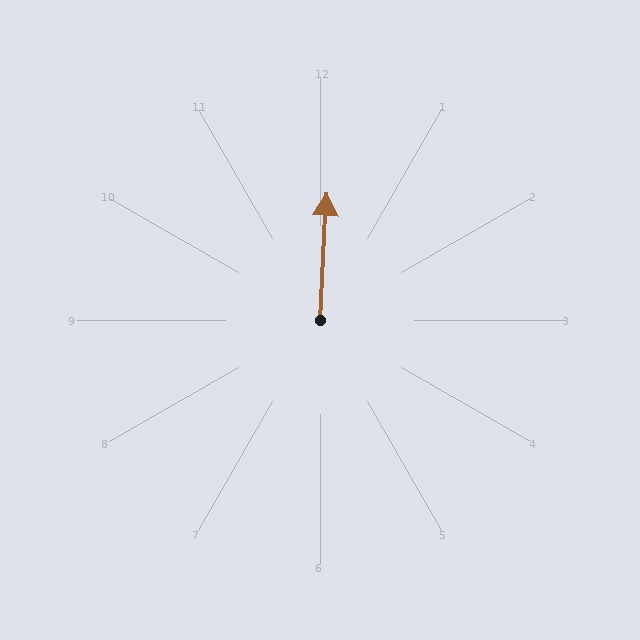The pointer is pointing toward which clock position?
Roughly 12 o'clock.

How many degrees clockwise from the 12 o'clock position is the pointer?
Approximately 3 degrees.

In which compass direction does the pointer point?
North.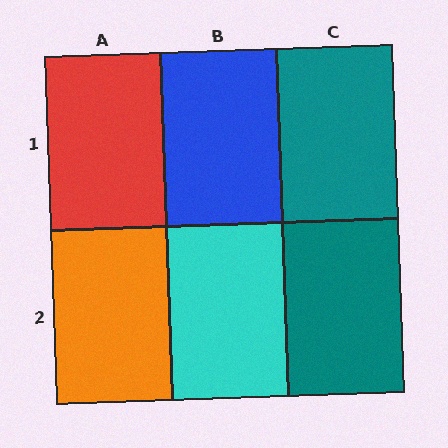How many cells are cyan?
1 cell is cyan.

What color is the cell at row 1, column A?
Red.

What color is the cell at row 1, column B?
Blue.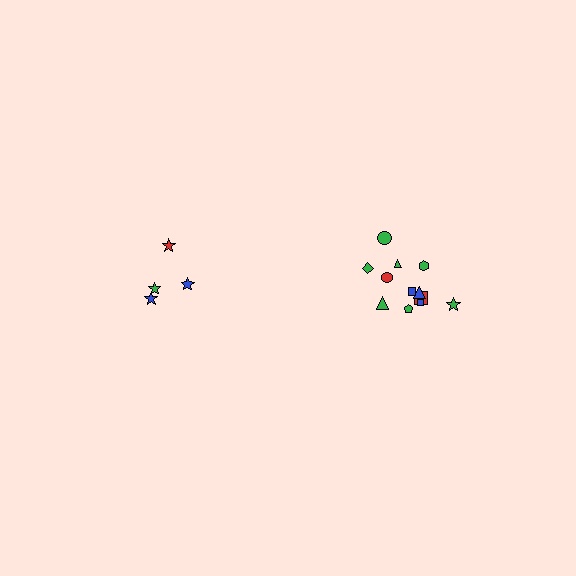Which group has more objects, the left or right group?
The right group.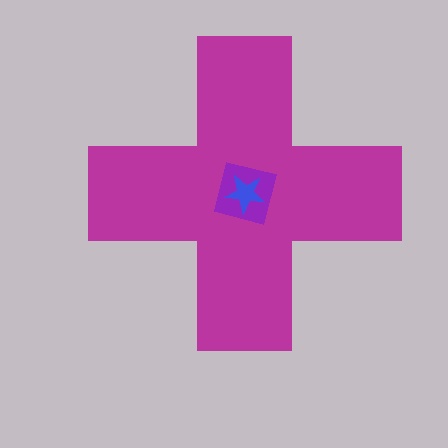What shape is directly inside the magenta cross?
The purple square.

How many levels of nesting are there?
3.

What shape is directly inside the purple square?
The blue star.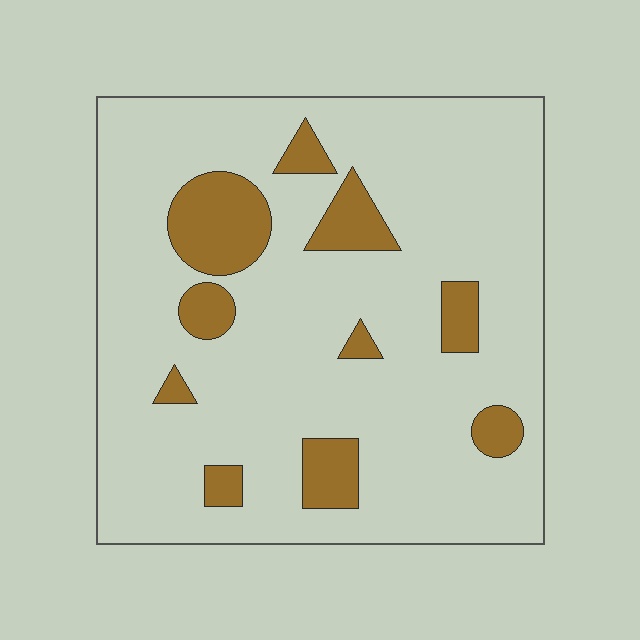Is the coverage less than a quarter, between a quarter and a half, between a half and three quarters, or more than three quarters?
Less than a quarter.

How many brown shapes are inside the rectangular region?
10.